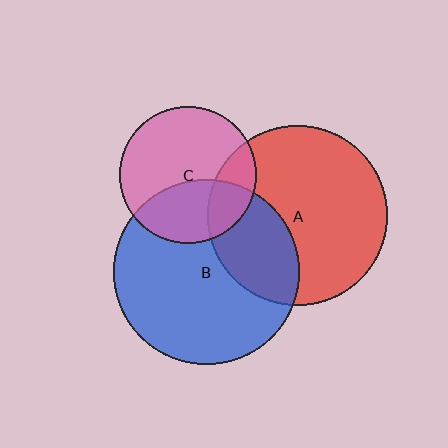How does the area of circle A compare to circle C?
Approximately 1.7 times.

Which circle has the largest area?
Circle B (blue).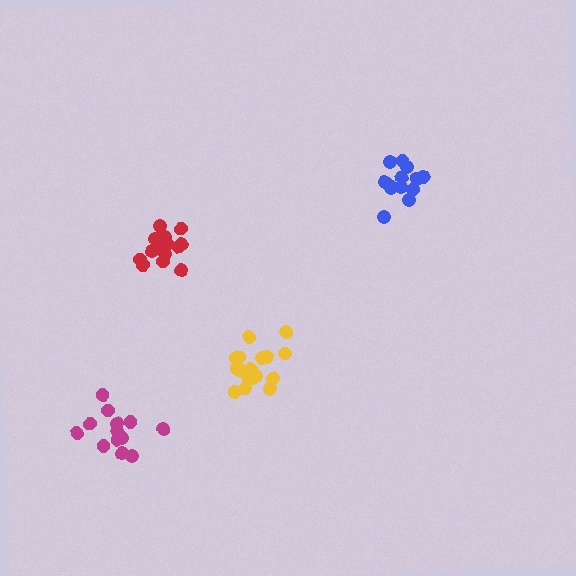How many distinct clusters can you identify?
There are 4 distinct clusters.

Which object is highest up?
The blue cluster is topmost.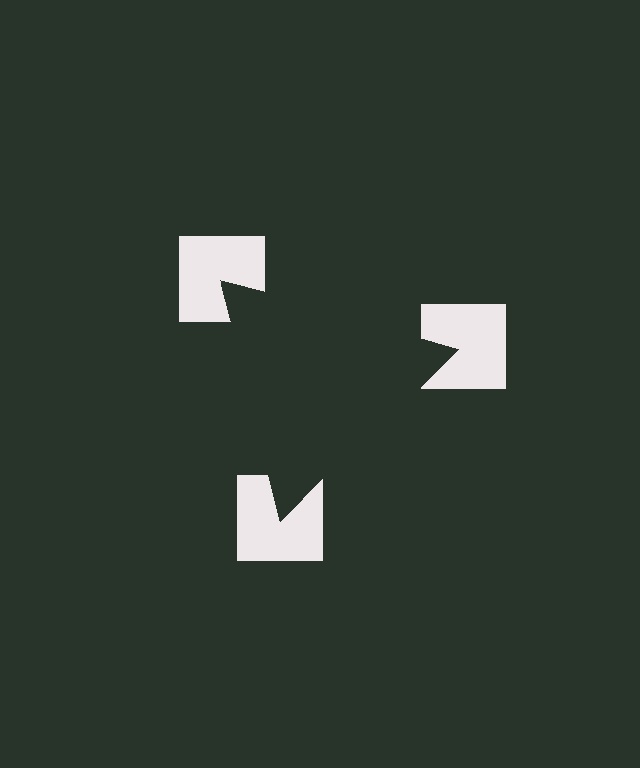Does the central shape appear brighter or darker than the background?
It typically appears slightly darker than the background, even though no actual brightness change is drawn.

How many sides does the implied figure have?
3 sides.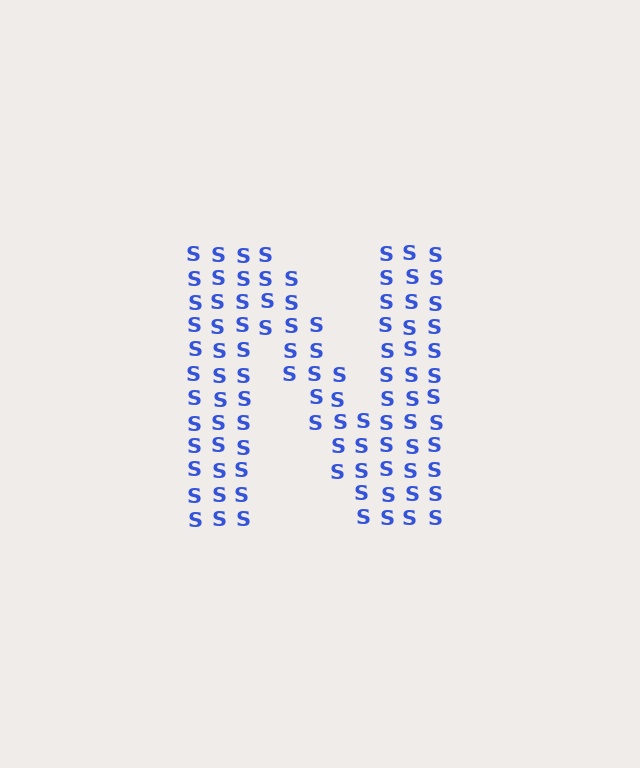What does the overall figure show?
The overall figure shows the letter N.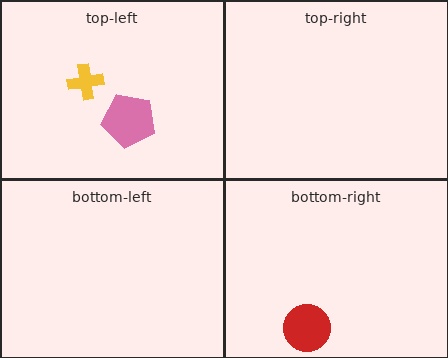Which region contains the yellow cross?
The top-left region.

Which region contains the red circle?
The bottom-right region.